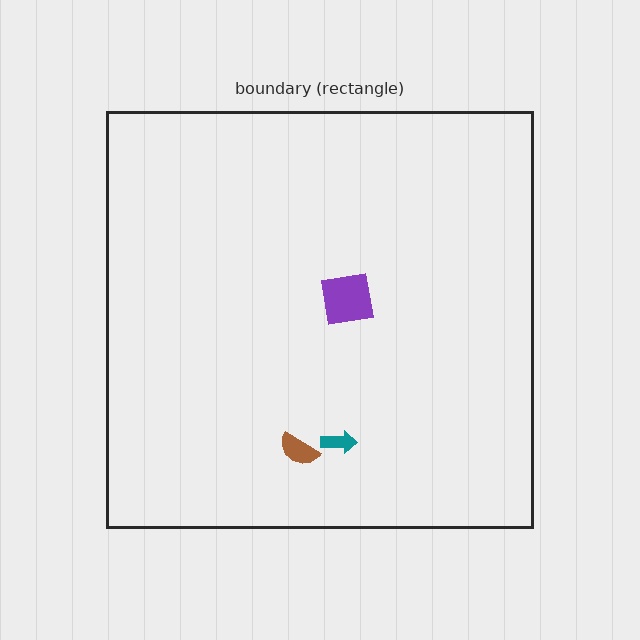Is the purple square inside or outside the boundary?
Inside.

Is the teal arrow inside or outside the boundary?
Inside.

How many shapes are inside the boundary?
3 inside, 0 outside.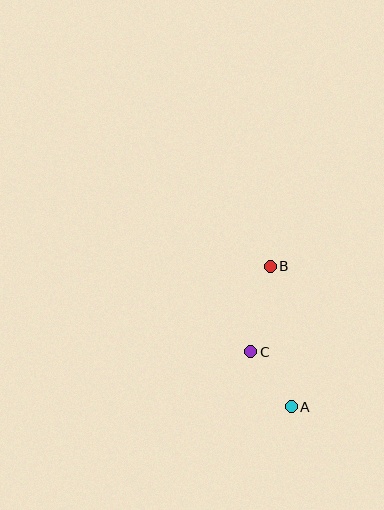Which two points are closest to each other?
Points A and C are closest to each other.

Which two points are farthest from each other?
Points A and B are farthest from each other.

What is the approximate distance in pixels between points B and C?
The distance between B and C is approximately 88 pixels.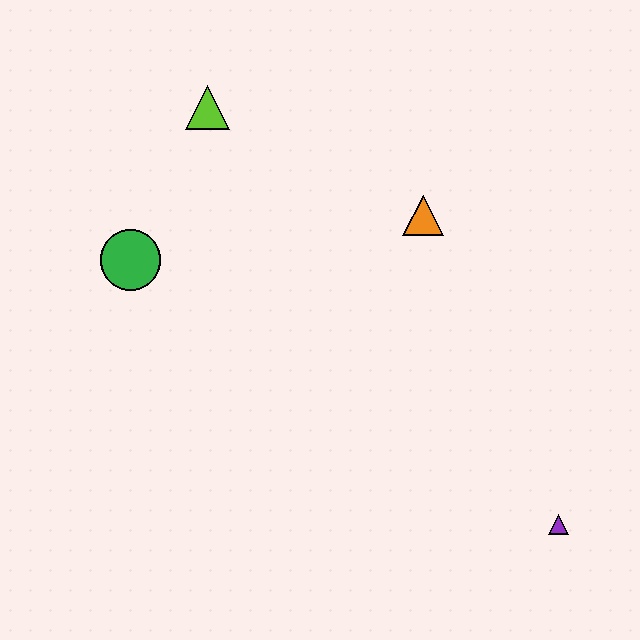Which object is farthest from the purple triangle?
The lime triangle is farthest from the purple triangle.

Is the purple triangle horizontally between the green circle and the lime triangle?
No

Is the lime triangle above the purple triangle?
Yes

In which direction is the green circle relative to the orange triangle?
The green circle is to the left of the orange triangle.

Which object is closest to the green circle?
The lime triangle is closest to the green circle.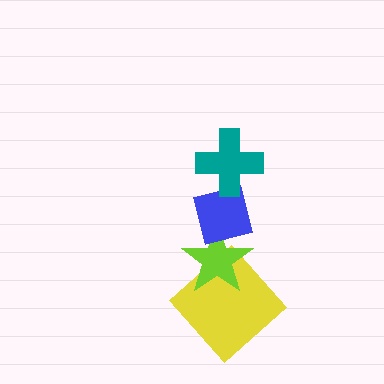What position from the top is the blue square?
The blue square is 2nd from the top.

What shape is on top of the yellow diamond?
The lime star is on top of the yellow diamond.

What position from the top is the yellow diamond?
The yellow diamond is 4th from the top.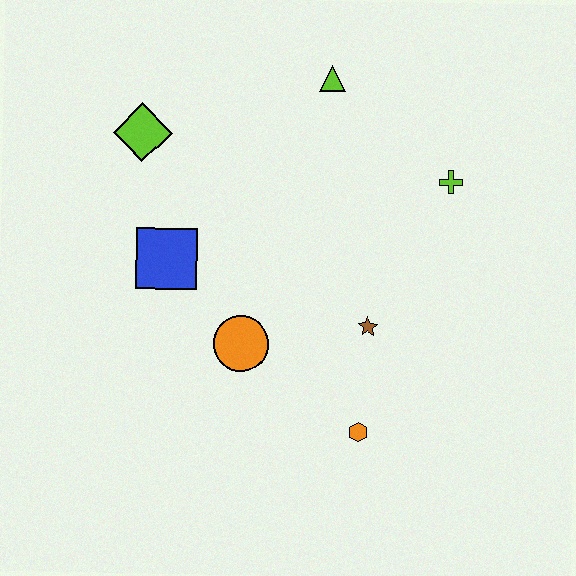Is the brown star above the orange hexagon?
Yes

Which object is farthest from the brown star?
The lime diamond is farthest from the brown star.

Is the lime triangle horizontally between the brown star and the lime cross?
No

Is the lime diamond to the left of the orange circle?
Yes